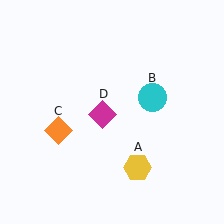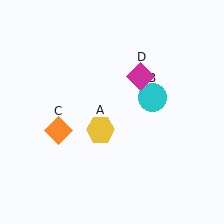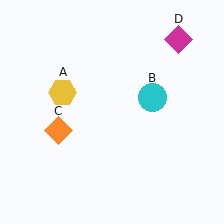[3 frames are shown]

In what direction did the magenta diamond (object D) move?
The magenta diamond (object D) moved up and to the right.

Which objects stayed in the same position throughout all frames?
Cyan circle (object B) and orange diamond (object C) remained stationary.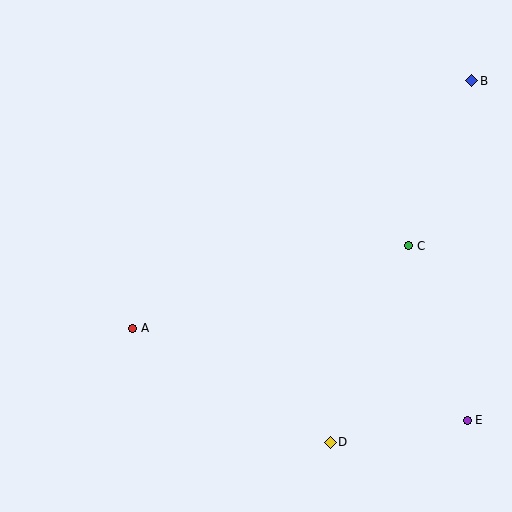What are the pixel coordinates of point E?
Point E is at (467, 420).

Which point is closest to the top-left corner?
Point A is closest to the top-left corner.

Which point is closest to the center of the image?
Point A at (133, 328) is closest to the center.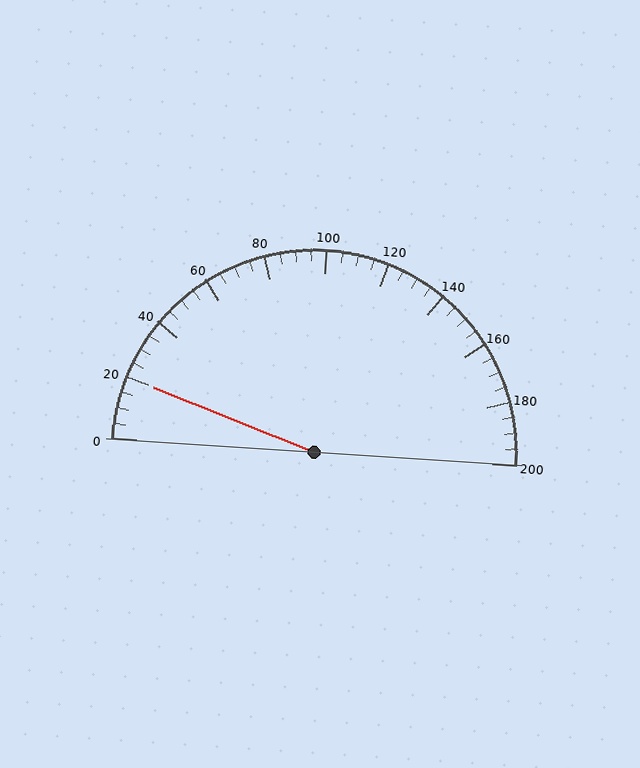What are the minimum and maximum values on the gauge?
The gauge ranges from 0 to 200.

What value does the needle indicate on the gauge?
The needle indicates approximately 20.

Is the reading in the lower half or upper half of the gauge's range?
The reading is in the lower half of the range (0 to 200).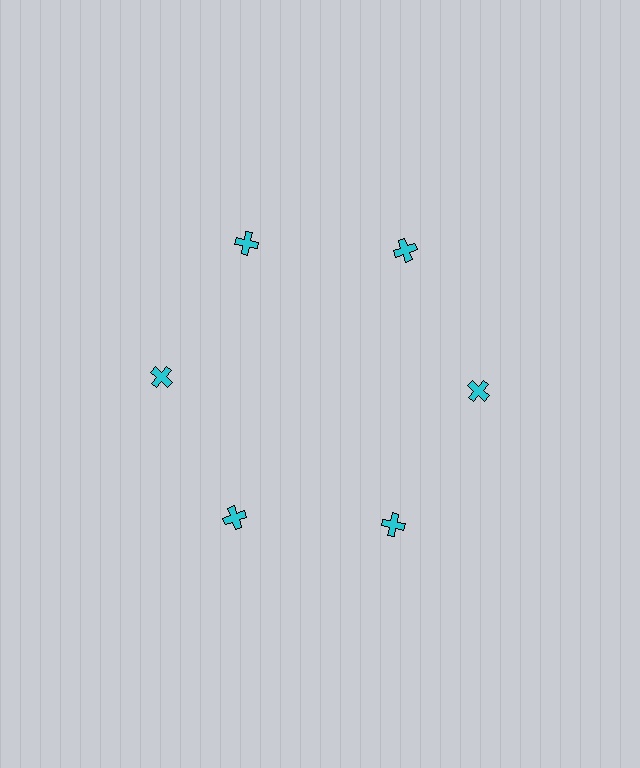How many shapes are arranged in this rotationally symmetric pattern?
There are 6 shapes, arranged in 6 groups of 1.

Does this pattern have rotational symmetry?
Yes, this pattern has 6-fold rotational symmetry. It looks the same after rotating 60 degrees around the center.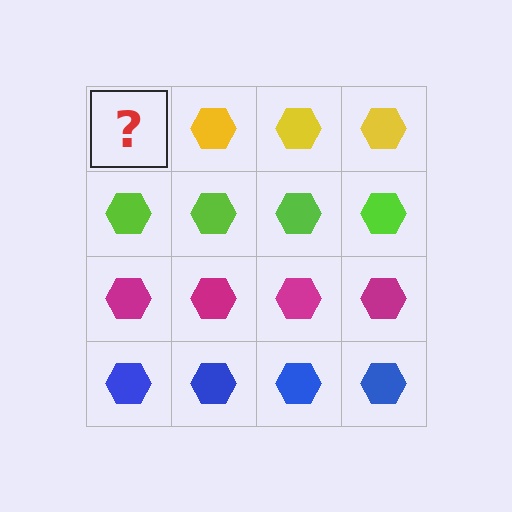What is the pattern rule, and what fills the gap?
The rule is that each row has a consistent color. The gap should be filled with a yellow hexagon.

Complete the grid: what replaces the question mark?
The question mark should be replaced with a yellow hexagon.